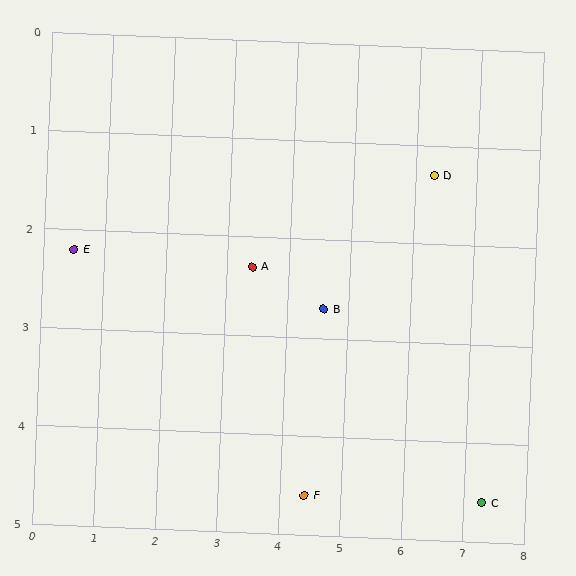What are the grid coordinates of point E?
Point E is at approximately (0.5, 2.2).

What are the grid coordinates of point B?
Point B is at approximately (4.6, 2.7).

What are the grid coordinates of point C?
Point C is at approximately (7.3, 4.6).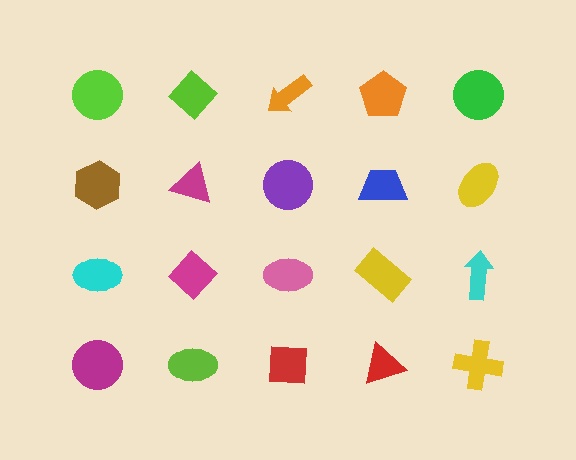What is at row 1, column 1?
A lime circle.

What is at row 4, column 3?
A red square.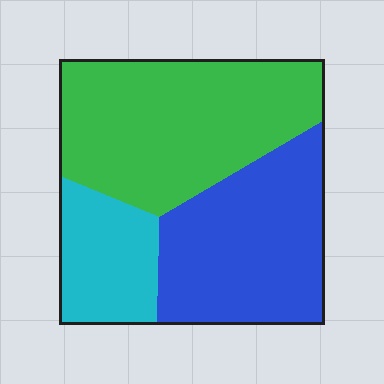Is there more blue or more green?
Green.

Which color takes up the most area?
Green, at roughly 45%.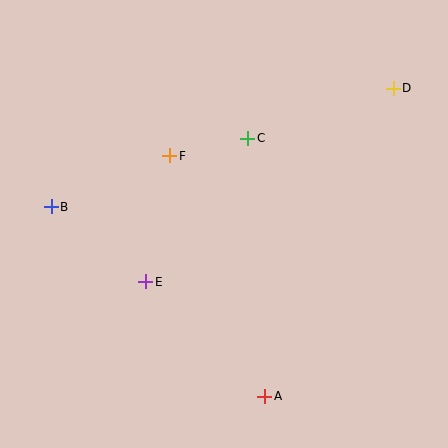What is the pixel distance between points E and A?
The distance between E and A is 165 pixels.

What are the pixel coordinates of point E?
Point E is at (146, 282).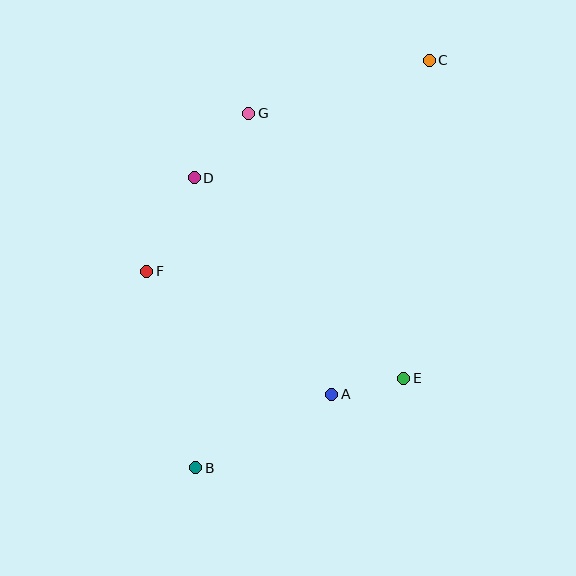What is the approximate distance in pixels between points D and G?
The distance between D and G is approximately 84 pixels.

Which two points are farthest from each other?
Points B and C are farthest from each other.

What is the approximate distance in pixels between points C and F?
The distance between C and F is approximately 352 pixels.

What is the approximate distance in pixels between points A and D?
The distance between A and D is approximately 256 pixels.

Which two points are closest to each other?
Points A and E are closest to each other.